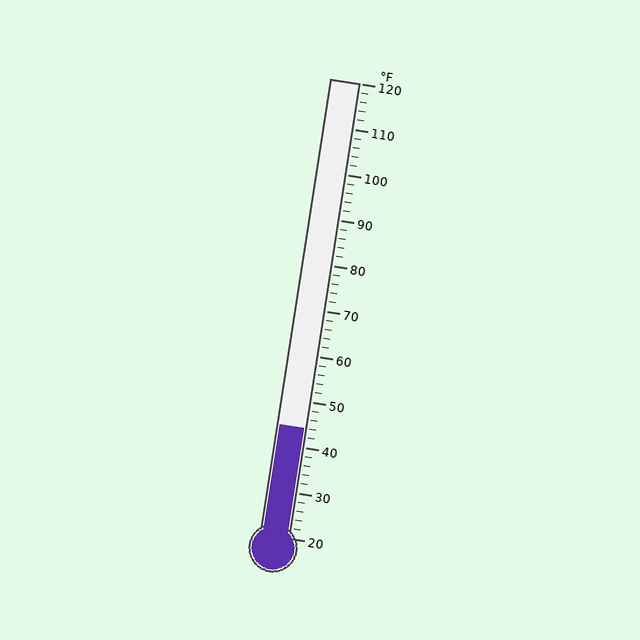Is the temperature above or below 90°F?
The temperature is below 90°F.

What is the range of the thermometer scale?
The thermometer scale ranges from 20°F to 120°F.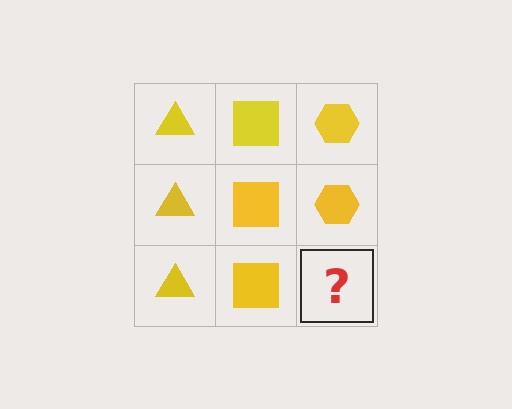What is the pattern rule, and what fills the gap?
The rule is that each column has a consistent shape. The gap should be filled with a yellow hexagon.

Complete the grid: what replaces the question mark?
The question mark should be replaced with a yellow hexagon.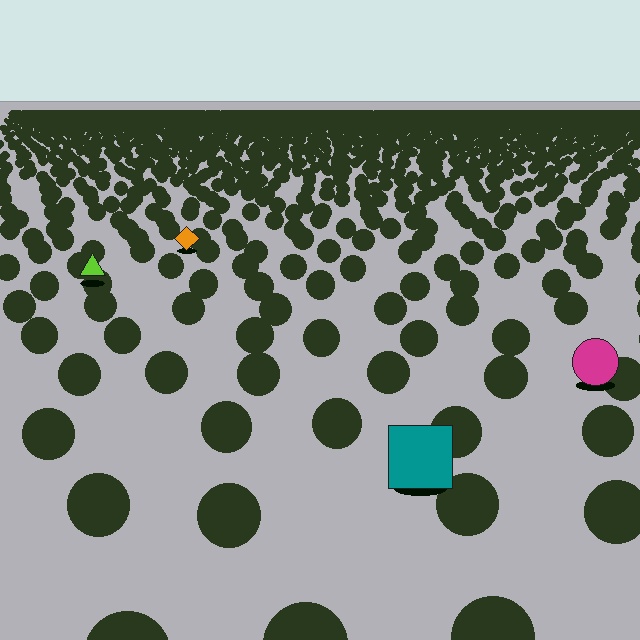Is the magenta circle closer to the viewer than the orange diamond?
Yes. The magenta circle is closer — you can tell from the texture gradient: the ground texture is coarser near it.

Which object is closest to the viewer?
The teal square is closest. The texture marks near it are larger and more spread out.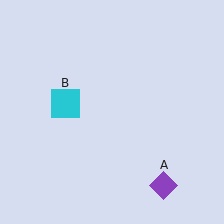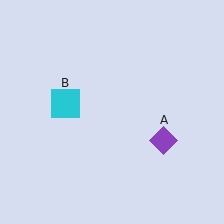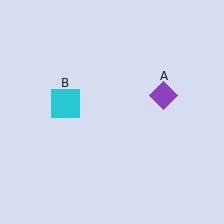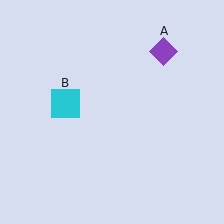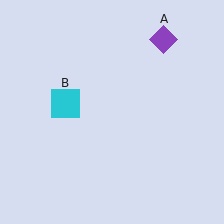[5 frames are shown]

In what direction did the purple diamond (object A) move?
The purple diamond (object A) moved up.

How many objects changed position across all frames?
1 object changed position: purple diamond (object A).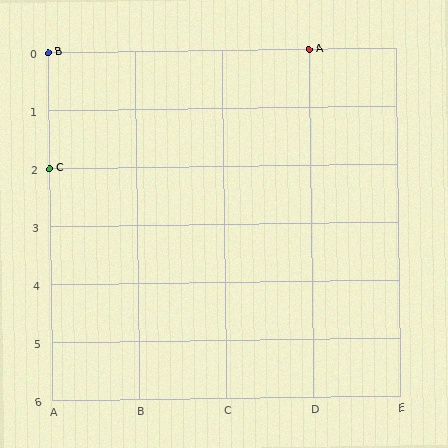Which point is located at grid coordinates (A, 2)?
Point C is at (A, 2).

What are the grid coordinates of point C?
Point C is at grid coordinates (A, 2).